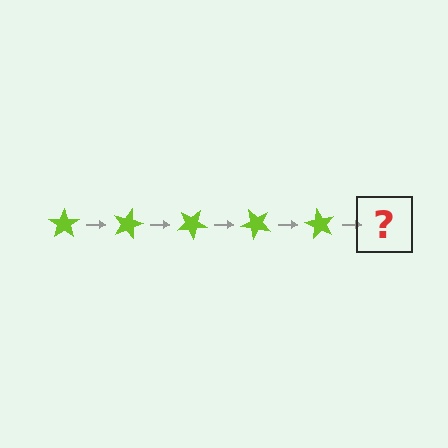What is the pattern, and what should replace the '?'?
The pattern is that the star rotates 15 degrees each step. The '?' should be a lime star rotated 75 degrees.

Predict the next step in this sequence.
The next step is a lime star rotated 75 degrees.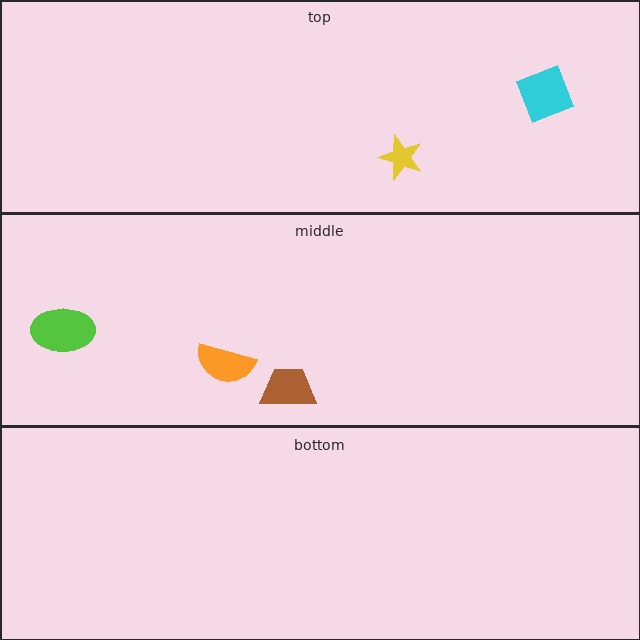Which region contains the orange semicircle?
The middle region.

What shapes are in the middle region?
The orange semicircle, the brown trapezoid, the lime ellipse.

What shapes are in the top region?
The cyan square, the yellow star.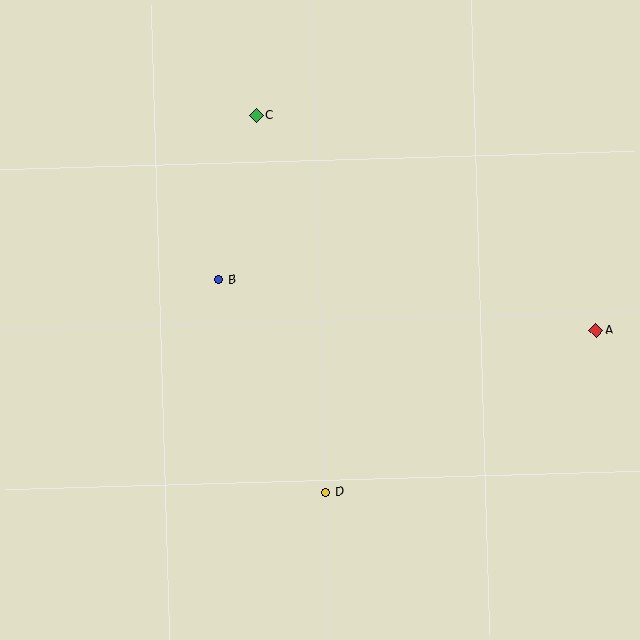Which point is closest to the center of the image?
Point B at (218, 280) is closest to the center.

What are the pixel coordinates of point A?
Point A is at (596, 330).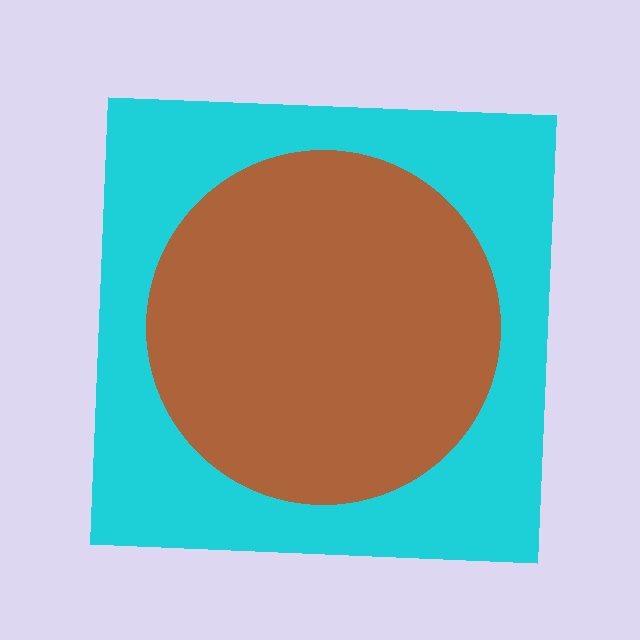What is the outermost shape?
The cyan square.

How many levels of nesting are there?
2.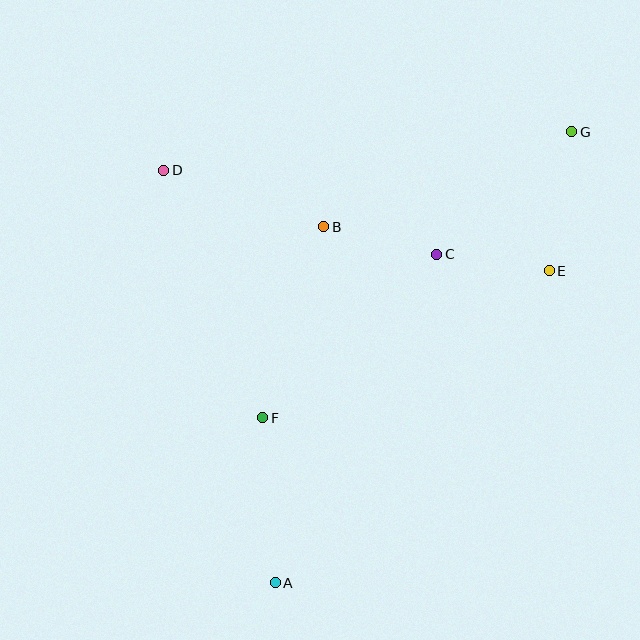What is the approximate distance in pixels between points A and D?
The distance between A and D is approximately 428 pixels.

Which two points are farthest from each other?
Points A and G are farthest from each other.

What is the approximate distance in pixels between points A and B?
The distance between A and B is approximately 359 pixels.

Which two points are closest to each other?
Points C and E are closest to each other.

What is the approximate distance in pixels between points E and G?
The distance between E and G is approximately 141 pixels.